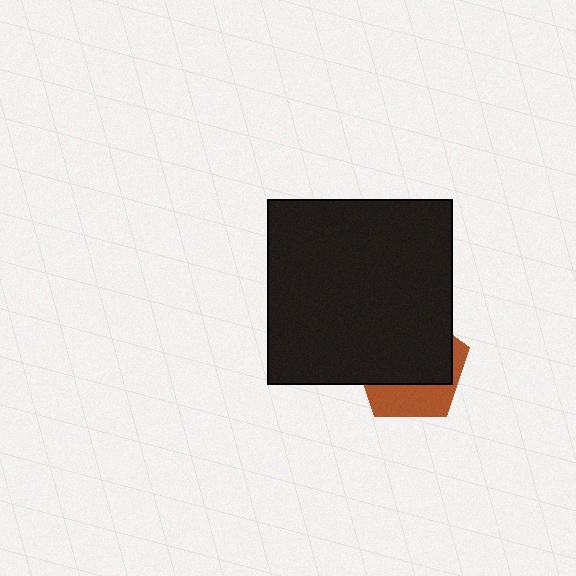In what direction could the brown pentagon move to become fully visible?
The brown pentagon could move down. That would shift it out from behind the black square entirely.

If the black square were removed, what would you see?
You would see the complete brown pentagon.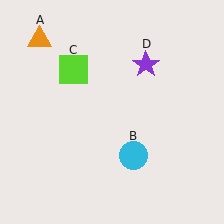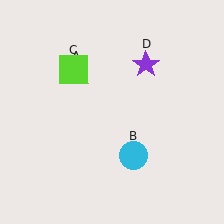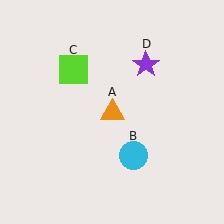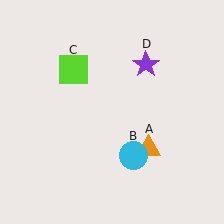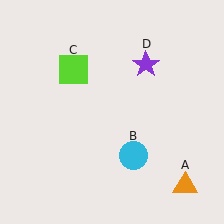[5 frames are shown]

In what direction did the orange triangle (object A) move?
The orange triangle (object A) moved down and to the right.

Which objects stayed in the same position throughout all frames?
Cyan circle (object B) and lime square (object C) and purple star (object D) remained stationary.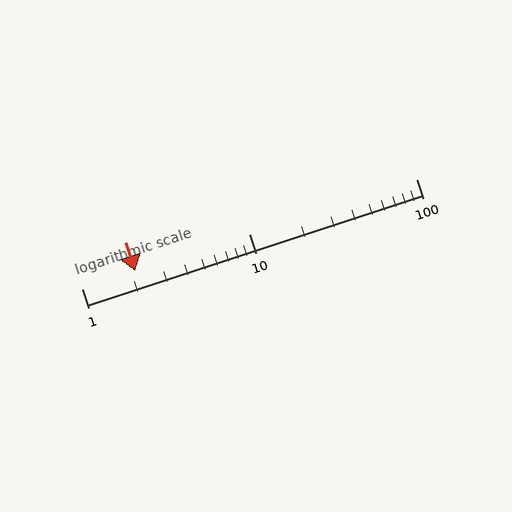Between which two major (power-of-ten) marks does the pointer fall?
The pointer is between 1 and 10.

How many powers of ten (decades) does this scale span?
The scale spans 2 decades, from 1 to 100.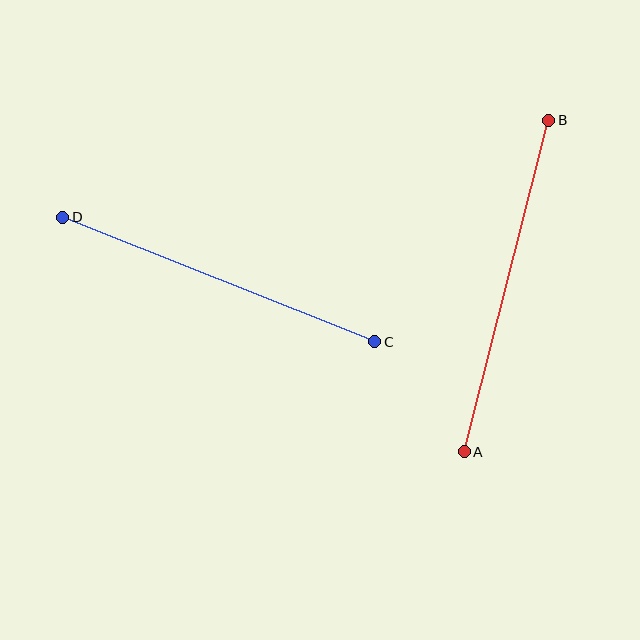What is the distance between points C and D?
The distance is approximately 336 pixels.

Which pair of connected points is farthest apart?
Points A and B are farthest apart.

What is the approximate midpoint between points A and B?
The midpoint is at approximately (506, 286) pixels.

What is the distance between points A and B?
The distance is approximately 342 pixels.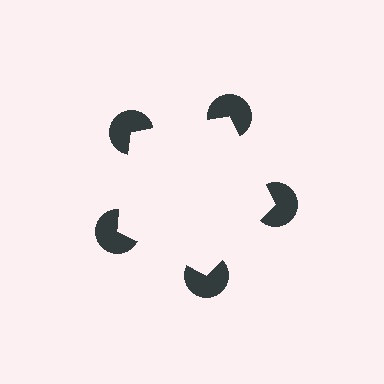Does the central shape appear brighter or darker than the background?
It typically appears slightly brighter than the background, even though no actual brightness change is drawn.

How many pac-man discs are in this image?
There are 5 — one at each vertex of the illusory pentagon.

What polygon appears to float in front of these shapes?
An illusory pentagon — its edges are inferred from the aligned wedge cuts in the pac-man discs, not physically drawn.